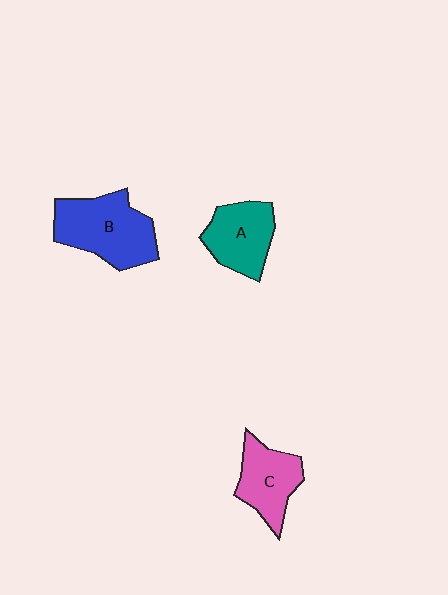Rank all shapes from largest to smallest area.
From largest to smallest: B (blue), A (teal), C (pink).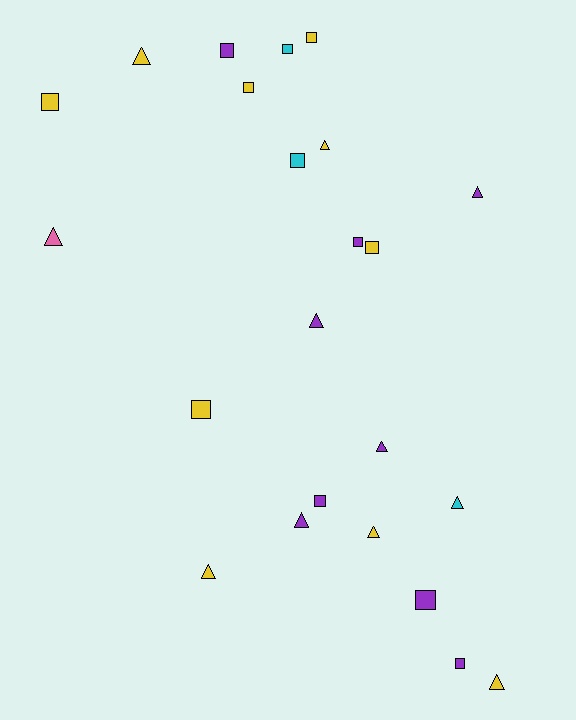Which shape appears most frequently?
Square, with 12 objects.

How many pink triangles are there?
There is 1 pink triangle.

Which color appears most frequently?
Yellow, with 10 objects.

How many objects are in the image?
There are 23 objects.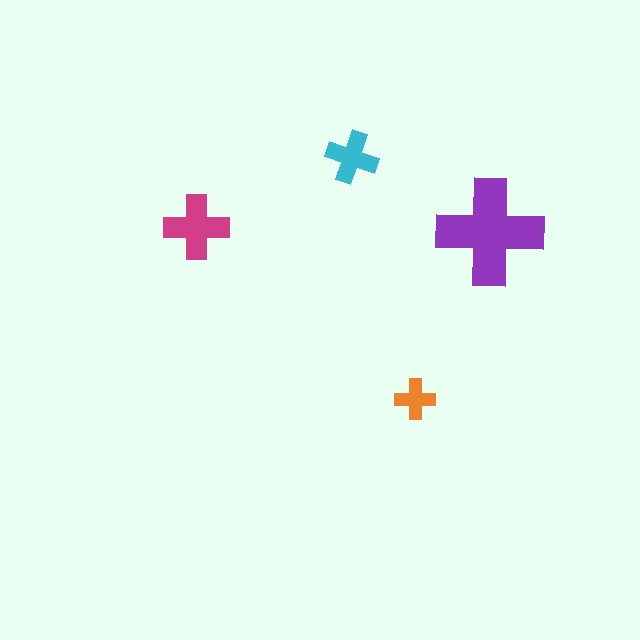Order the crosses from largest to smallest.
the purple one, the magenta one, the cyan one, the orange one.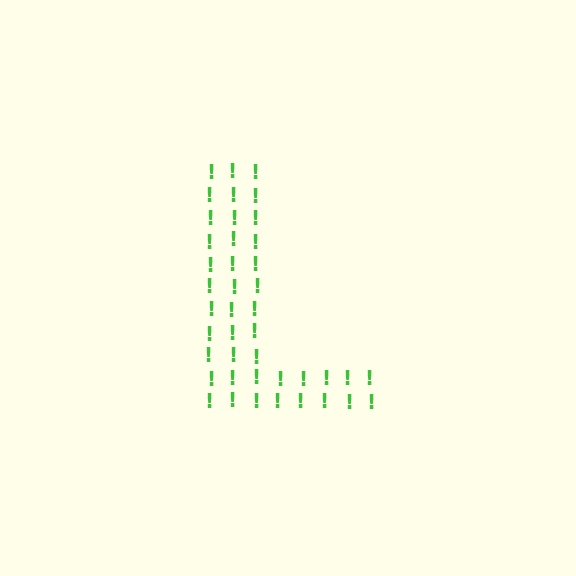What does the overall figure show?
The overall figure shows the letter L.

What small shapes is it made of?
It is made of small exclamation marks.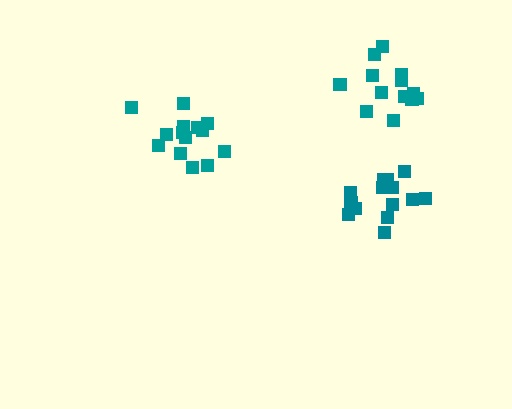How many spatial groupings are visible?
There are 3 spatial groupings.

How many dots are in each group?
Group 1: 14 dots, Group 2: 14 dots, Group 3: 13 dots (41 total).